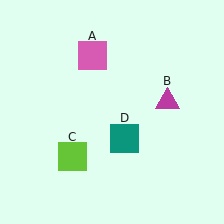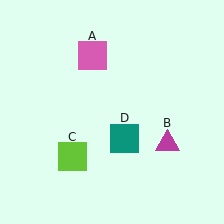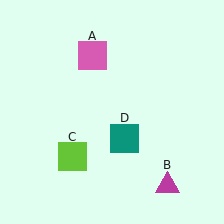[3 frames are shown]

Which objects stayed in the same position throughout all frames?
Pink square (object A) and lime square (object C) and teal square (object D) remained stationary.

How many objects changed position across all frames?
1 object changed position: magenta triangle (object B).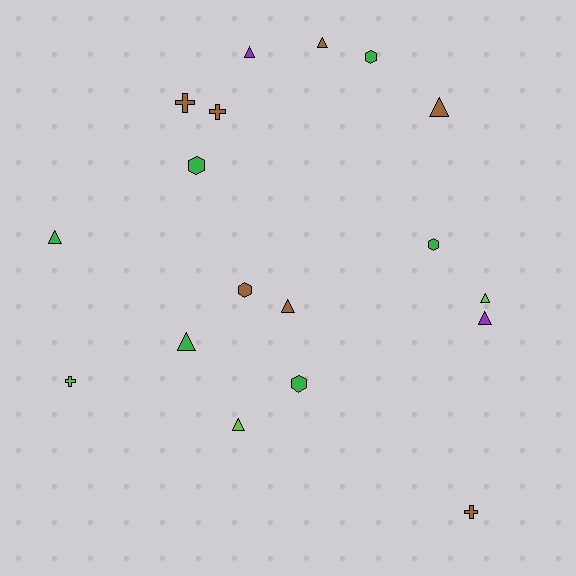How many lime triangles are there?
There are 2 lime triangles.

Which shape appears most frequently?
Triangle, with 9 objects.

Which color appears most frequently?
Brown, with 7 objects.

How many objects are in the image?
There are 18 objects.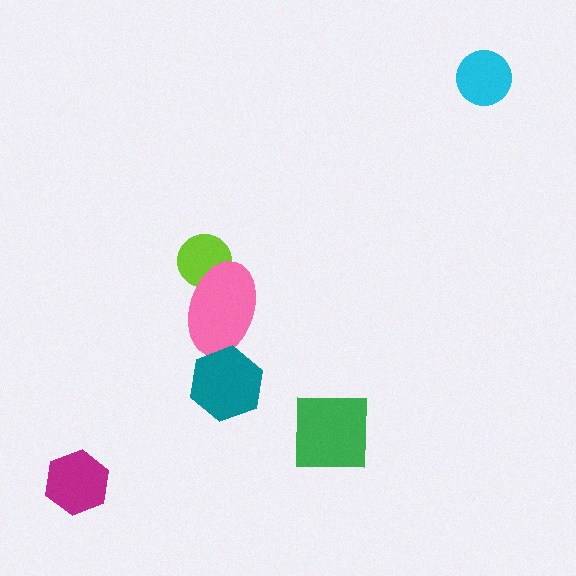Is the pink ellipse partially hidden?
Yes, it is partially covered by another shape.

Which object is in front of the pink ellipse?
The teal hexagon is in front of the pink ellipse.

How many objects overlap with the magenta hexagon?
0 objects overlap with the magenta hexagon.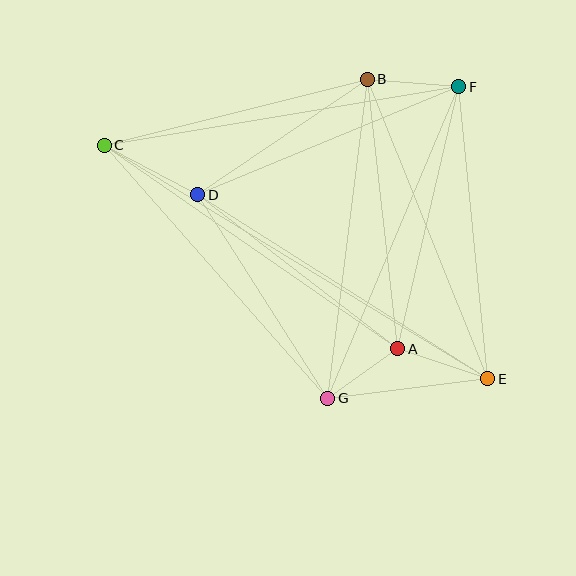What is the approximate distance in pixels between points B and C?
The distance between B and C is approximately 271 pixels.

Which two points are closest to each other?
Points A and G are closest to each other.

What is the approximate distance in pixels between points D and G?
The distance between D and G is approximately 241 pixels.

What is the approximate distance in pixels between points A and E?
The distance between A and E is approximately 95 pixels.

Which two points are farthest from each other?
Points C and E are farthest from each other.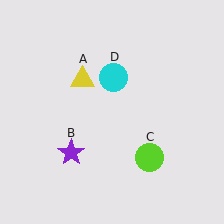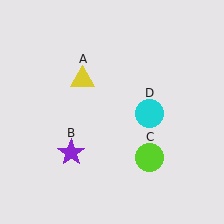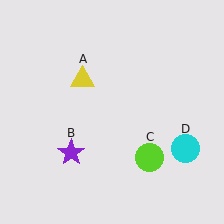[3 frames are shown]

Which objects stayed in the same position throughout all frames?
Yellow triangle (object A) and purple star (object B) and lime circle (object C) remained stationary.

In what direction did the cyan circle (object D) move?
The cyan circle (object D) moved down and to the right.